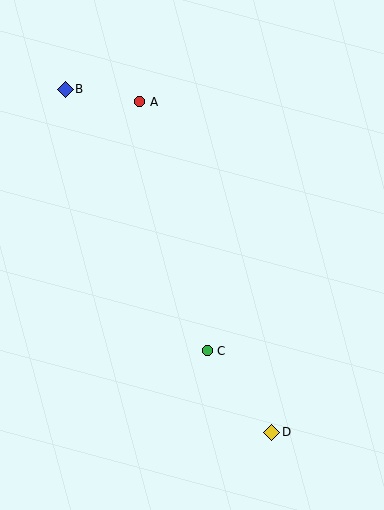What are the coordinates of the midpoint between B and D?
The midpoint between B and D is at (169, 261).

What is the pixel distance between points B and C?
The distance between B and C is 297 pixels.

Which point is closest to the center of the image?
Point C at (207, 351) is closest to the center.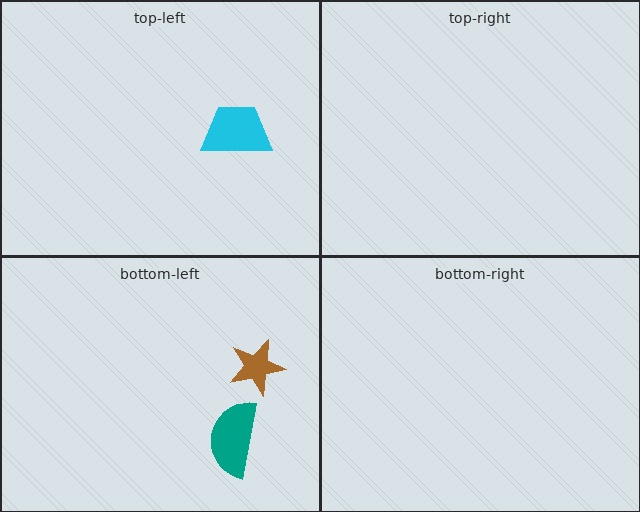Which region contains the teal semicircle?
The bottom-left region.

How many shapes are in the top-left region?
1.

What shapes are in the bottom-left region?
The teal semicircle, the brown star.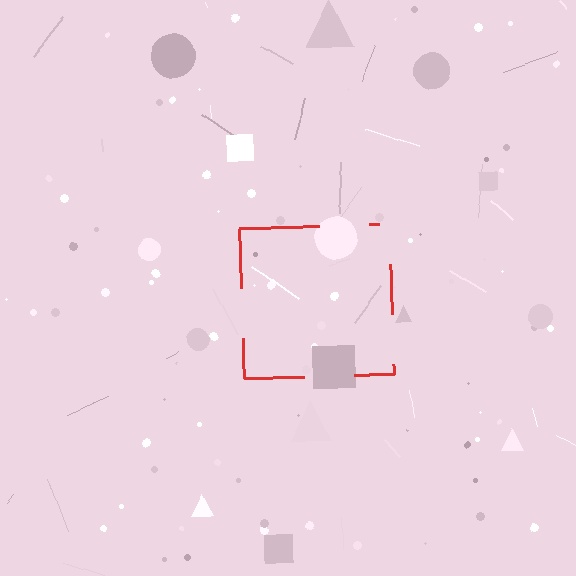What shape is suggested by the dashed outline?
The dashed outline suggests a square.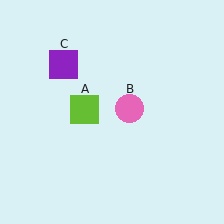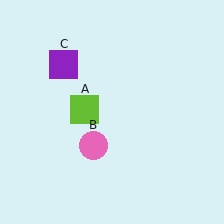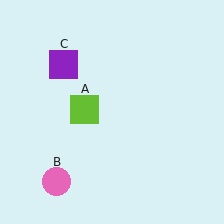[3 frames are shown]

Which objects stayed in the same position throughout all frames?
Lime square (object A) and purple square (object C) remained stationary.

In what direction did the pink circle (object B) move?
The pink circle (object B) moved down and to the left.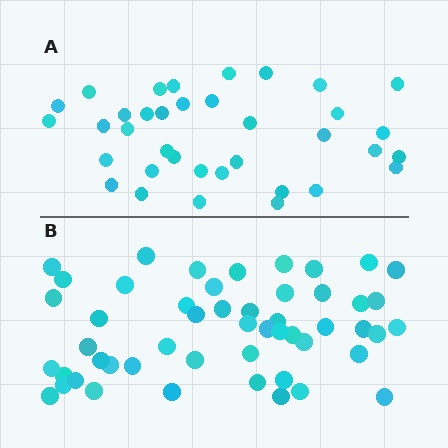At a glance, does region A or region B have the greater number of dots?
Region B (the bottom region) has more dots.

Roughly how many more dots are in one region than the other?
Region B has approximately 15 more dots than region A.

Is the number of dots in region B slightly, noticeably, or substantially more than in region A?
Region B has noticeably more, but not dramatically so. The ratio is roughly 1.4 to 1.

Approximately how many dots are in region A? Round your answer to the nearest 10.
About 40 dots. (The exact count is 36, which rounds to 40.)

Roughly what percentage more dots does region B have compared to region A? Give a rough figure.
About 40% more.